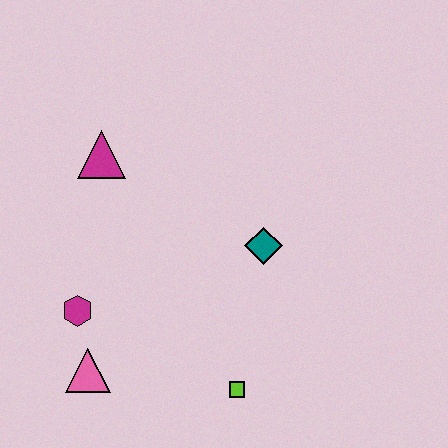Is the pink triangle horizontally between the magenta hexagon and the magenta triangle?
Yes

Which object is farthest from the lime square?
The magenta triangle is farthest from the lime square.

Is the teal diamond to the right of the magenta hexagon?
Yes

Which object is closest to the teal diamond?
The lime square is closest to the teal diamond.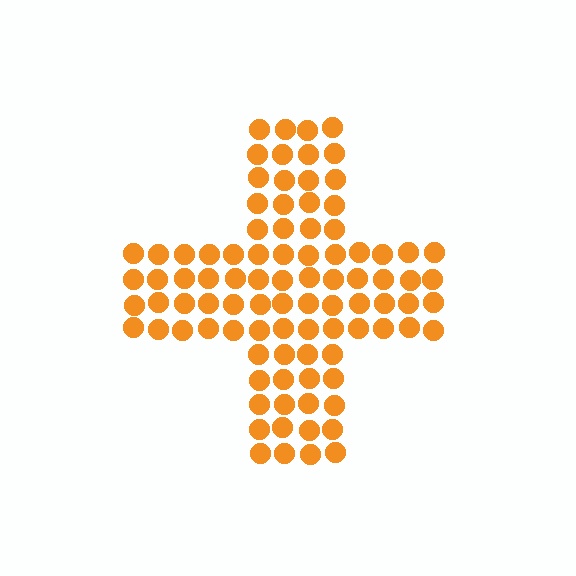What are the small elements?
The small elements are circles.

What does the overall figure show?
The overall figure shows a cross.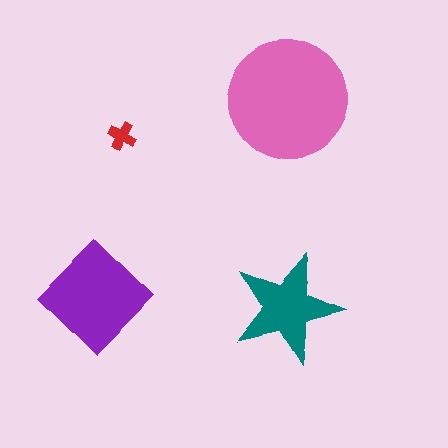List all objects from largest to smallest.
The pink circle, the purple diamond, the teal star, the red cross.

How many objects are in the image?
There are 4 objects in the image.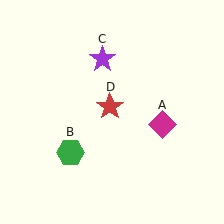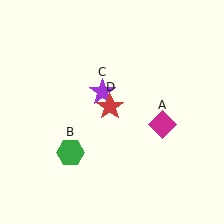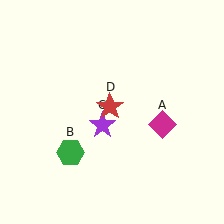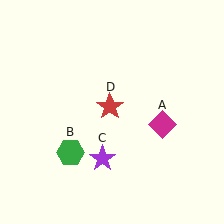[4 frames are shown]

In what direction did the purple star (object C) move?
The purple star (object C) moved down.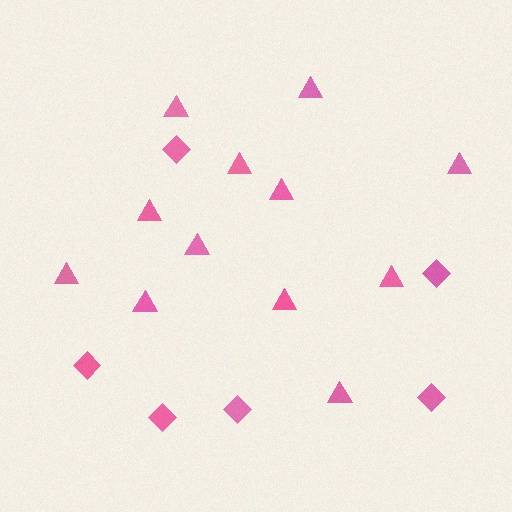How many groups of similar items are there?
There are 2 groups: one group of diamonds (6) and one group of triangles (12).